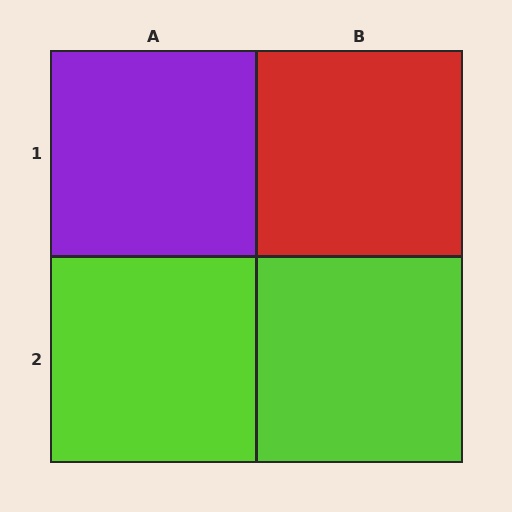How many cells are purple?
1 cell is purple.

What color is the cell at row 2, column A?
Lime.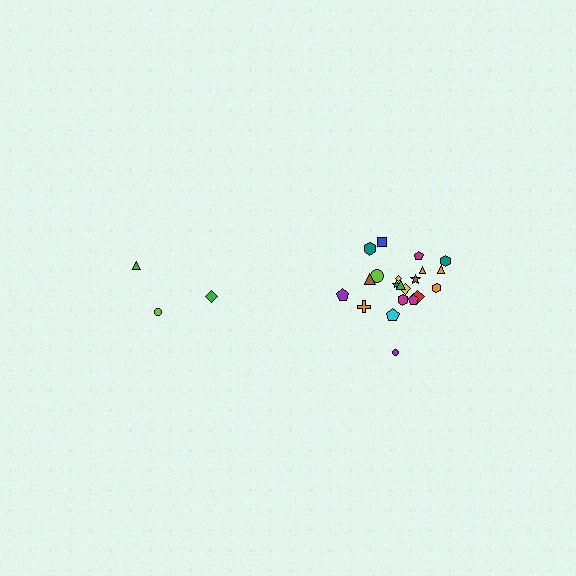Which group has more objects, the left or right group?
The right group.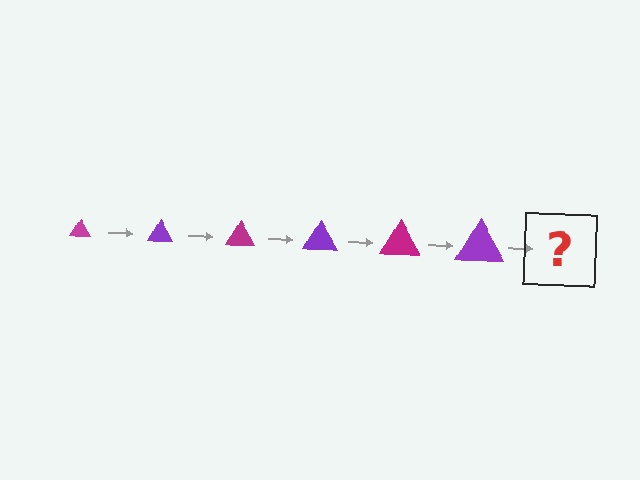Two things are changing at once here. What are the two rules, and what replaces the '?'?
The two rules are that the triangle grows larger each step and the color cycles through magenta and purple. The '?' should be a magenta triangle, larger than the previous one.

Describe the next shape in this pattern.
It should be a magenta triangle, larger than the previous one.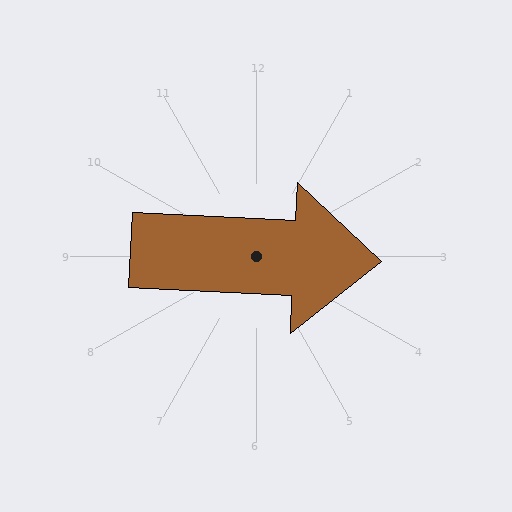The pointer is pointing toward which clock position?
Roughly 3 o'clock.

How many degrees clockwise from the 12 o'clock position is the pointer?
Approximately 93 degrees.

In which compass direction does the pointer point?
East.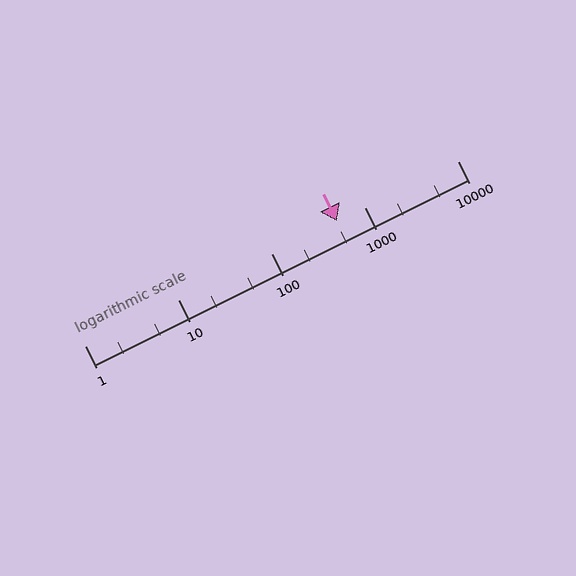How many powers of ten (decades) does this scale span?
The scale spans 4 decades, from 1 to 10000.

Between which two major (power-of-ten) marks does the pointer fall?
The pointer is between 100 and 1000.